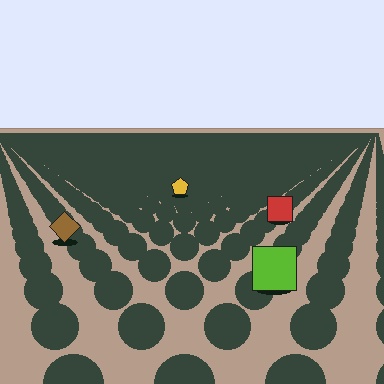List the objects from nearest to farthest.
From nearest to farthest: the lime square, the brown diamond, the red square, the yellow pentagon.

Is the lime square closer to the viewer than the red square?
Yes. The lime square is closer — you can tell from the texture gradient: the ground texture is coarser near it.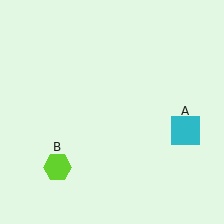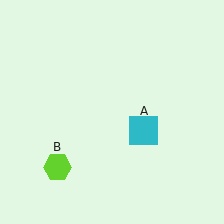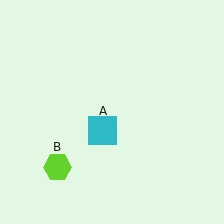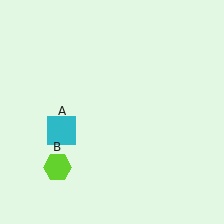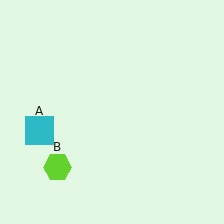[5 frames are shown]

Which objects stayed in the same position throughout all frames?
Lime hexagon (object B) remained stationary.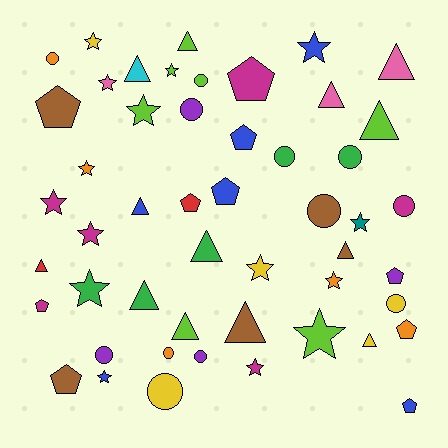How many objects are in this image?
There are 50 objects.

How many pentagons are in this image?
There are 10 pentagons.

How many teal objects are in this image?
There is 1 teal object.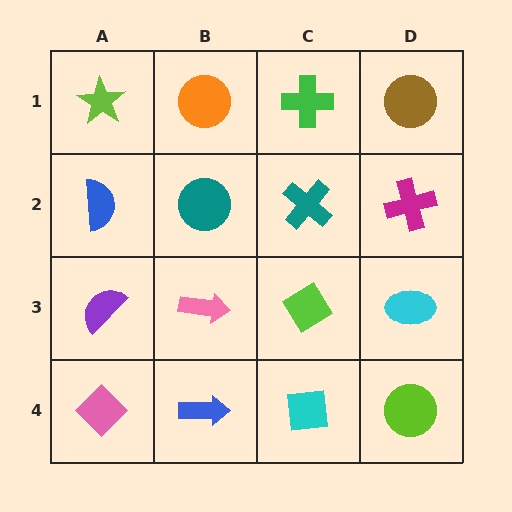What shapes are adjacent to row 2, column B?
An orange circle (row 1, column B), a pink arrow (row 3, column B), a blue semicircle (row 2, column A), a teal cross (row 2, column C).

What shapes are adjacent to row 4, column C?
A lime diamond (row 3, column C), a blue arrow (row 4, column B), a lime circle (row 4, column D).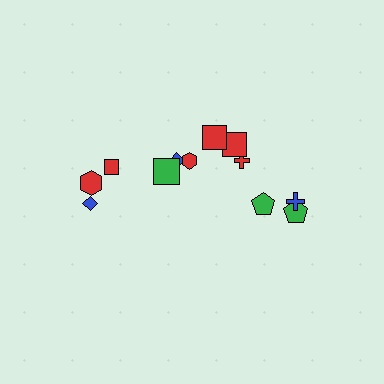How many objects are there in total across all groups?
There are 12 objects.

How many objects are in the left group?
There are 5 objects.